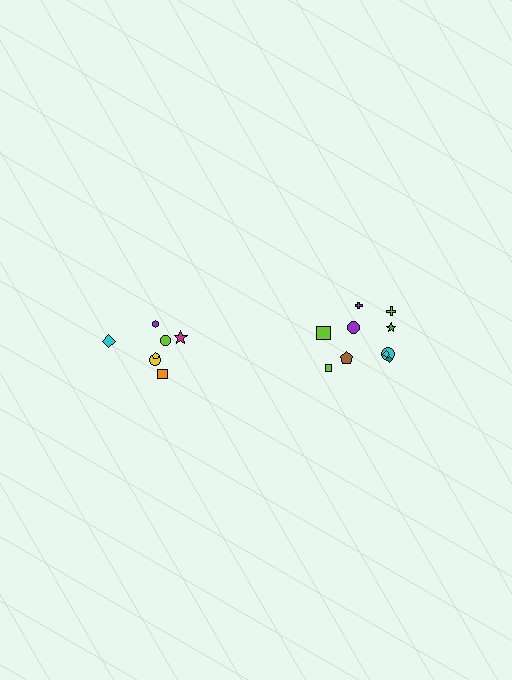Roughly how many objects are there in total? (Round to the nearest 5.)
Roughly 15 objects in total.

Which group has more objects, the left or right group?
The right group.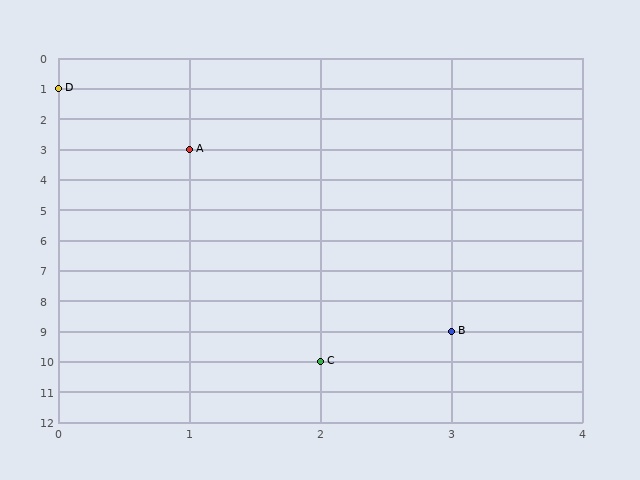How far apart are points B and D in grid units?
Points B and D are 3 columns and 8 rows apart (about 8.5 grid units diagonally).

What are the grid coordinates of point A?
Point A is at grid coordinates (1, 3).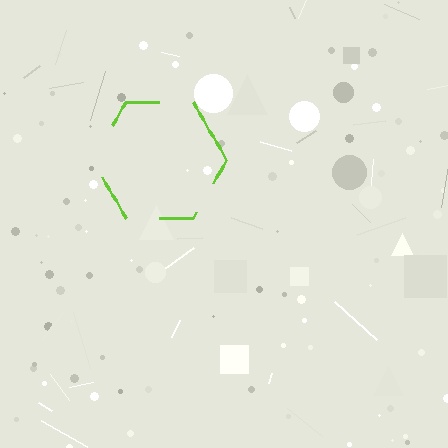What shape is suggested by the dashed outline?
The dashed outline suggests a hexagon.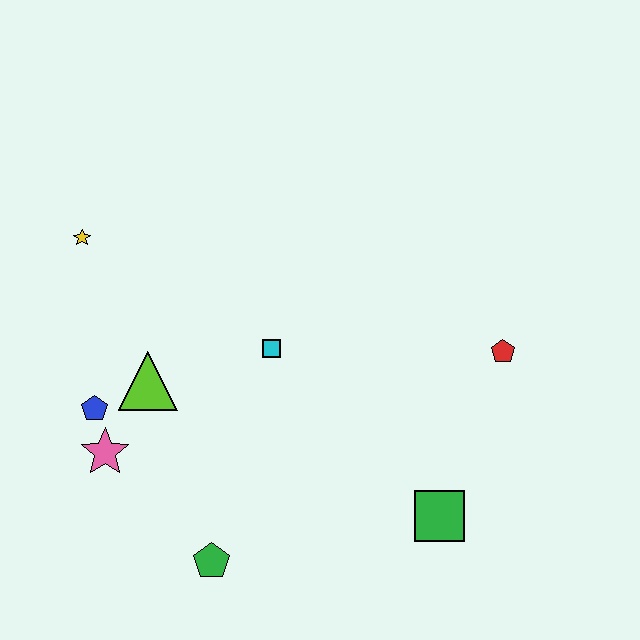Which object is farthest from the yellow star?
The green square is farthest from the yellow star.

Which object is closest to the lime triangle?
The blue pentagon is closest to the lime triangle.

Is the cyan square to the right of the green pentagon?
Yes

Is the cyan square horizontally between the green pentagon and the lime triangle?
No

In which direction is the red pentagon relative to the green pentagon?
The red pentagon is to the right of the green pentagon.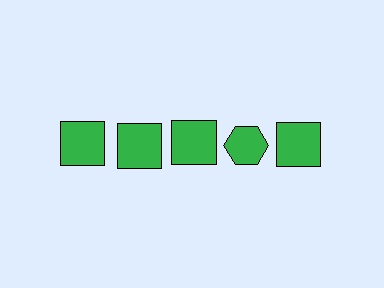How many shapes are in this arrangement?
There are 5 shapes arranged in a grid pattern.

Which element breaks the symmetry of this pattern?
The green hexagon in the top row, second from right column breaks the symmetry. All other shapes are green squares.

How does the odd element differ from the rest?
It has a different shape: hexagon instead of square.